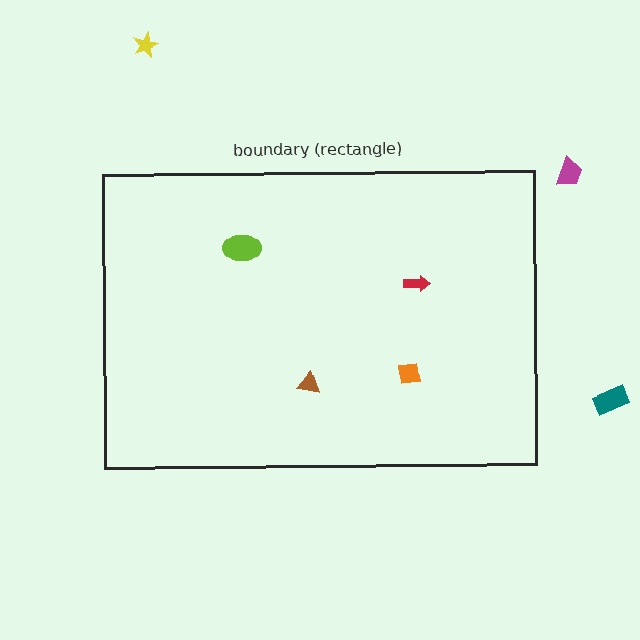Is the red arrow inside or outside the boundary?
Inside.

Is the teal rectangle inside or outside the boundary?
Outside.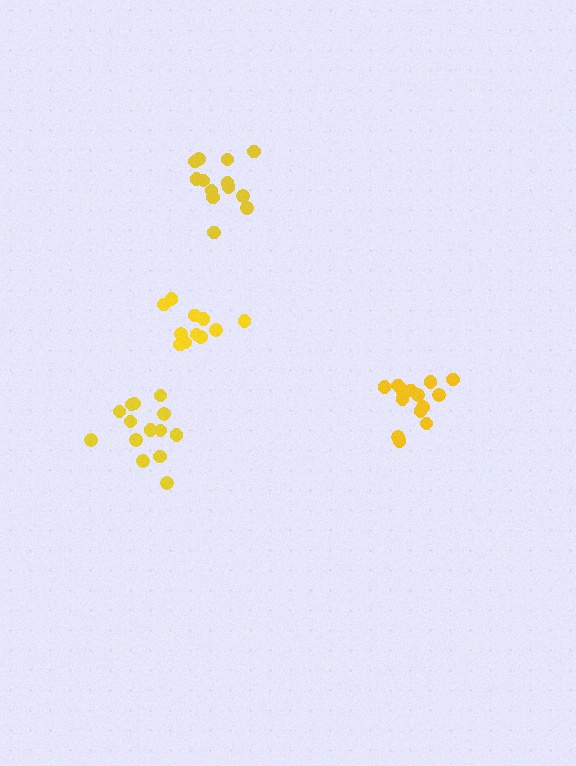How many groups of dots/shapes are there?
There are 4 groups.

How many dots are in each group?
Group 1: 11 dots, Group 2: 14 dots, Group 3: 14 dots, Group 4: 13 dots (52 total).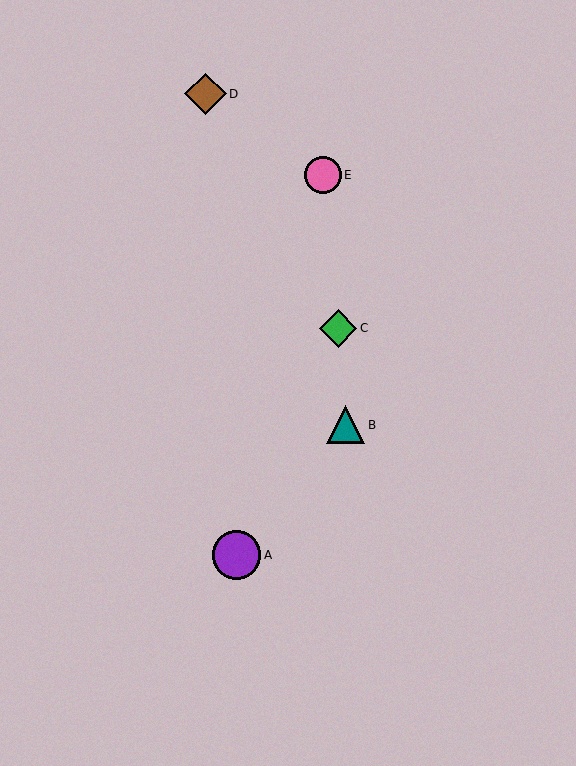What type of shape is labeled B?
Shape B is a teal triangle.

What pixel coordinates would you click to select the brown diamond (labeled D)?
Click at (205, 94) to select the brown diamond D.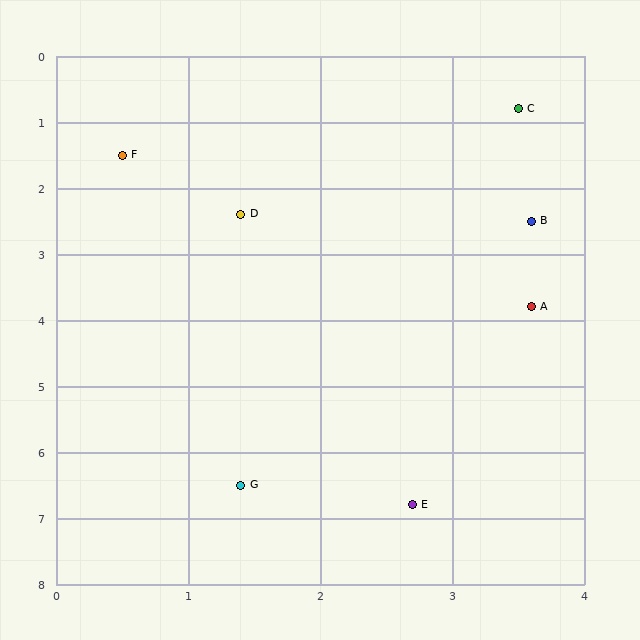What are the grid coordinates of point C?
Point C is at approximately (3.5, 0.8).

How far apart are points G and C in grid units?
Points G and C are about 6.1 grid units apart.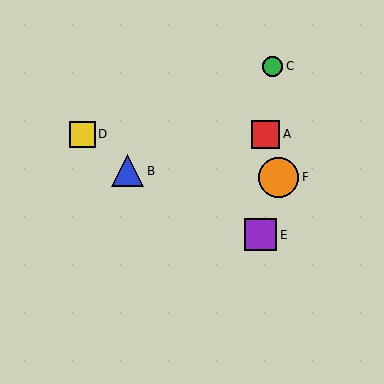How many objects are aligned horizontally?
2 objects (A, D) are aligned horizontally.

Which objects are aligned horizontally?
Objects A, D are aligned horizontally.